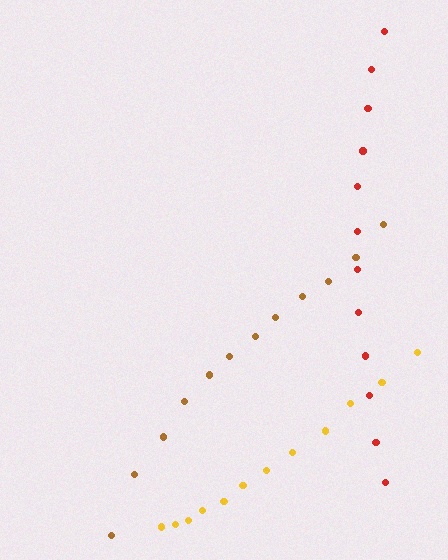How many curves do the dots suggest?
There are 3 distinct paths.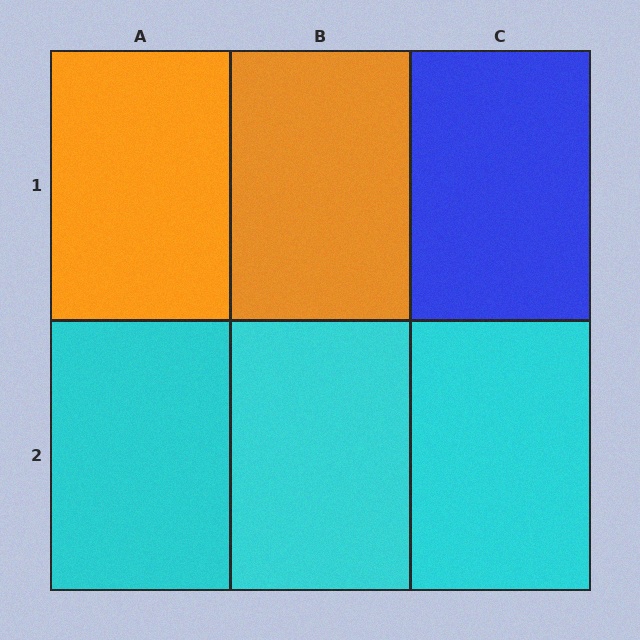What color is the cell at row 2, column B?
Cyan.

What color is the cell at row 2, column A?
Cyan.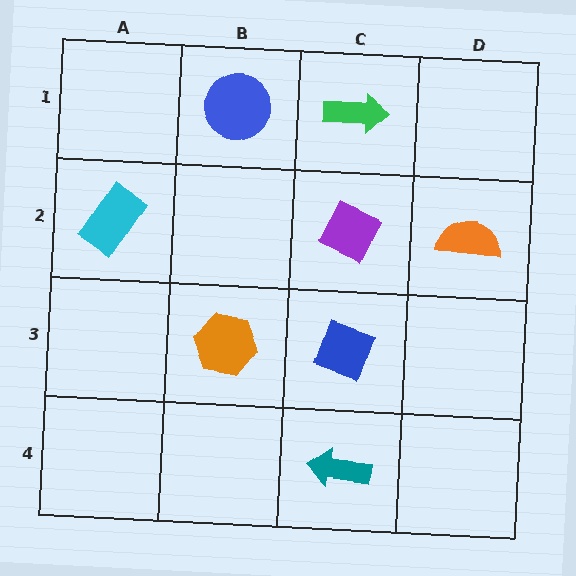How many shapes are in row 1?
2 shapes.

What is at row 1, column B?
A blue circle.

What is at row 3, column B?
An orange hexagon.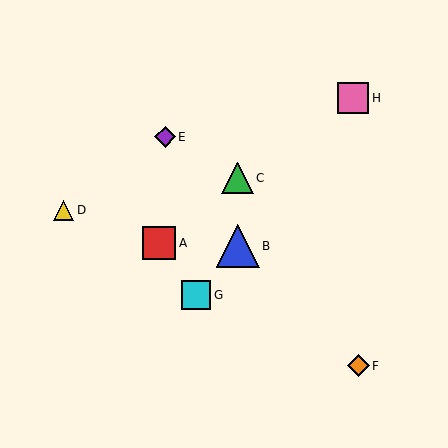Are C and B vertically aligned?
Yes, both are at x≈238.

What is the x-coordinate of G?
Object G is at x≈196.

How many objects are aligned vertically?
2 objects (B, C) are aligned vertically.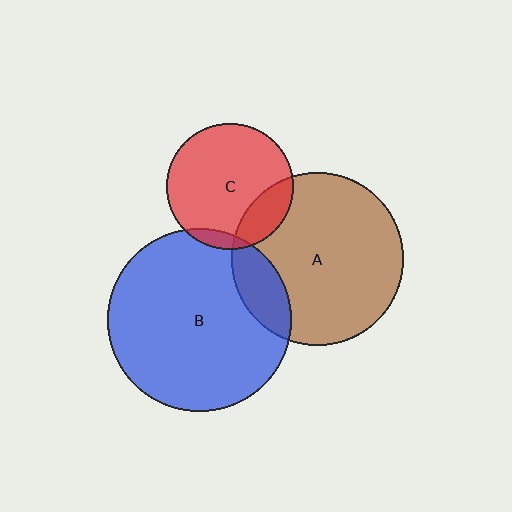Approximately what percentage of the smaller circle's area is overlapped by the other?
Approximately 20%.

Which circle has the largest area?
Circle B (blue).